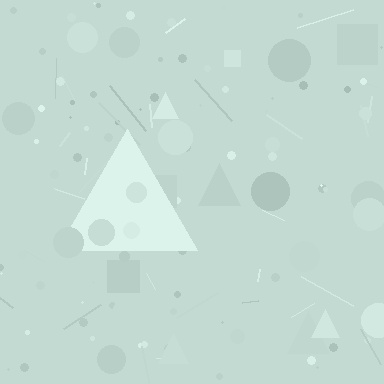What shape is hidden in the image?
A triangle is hidden in the image.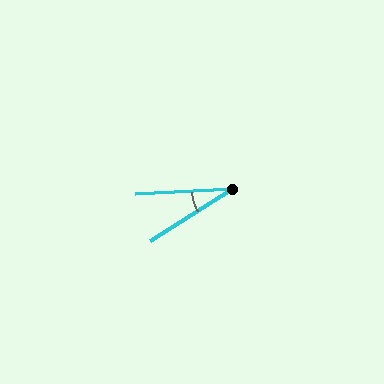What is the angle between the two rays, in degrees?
Approximately 29 degrees.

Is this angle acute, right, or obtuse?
It is acute.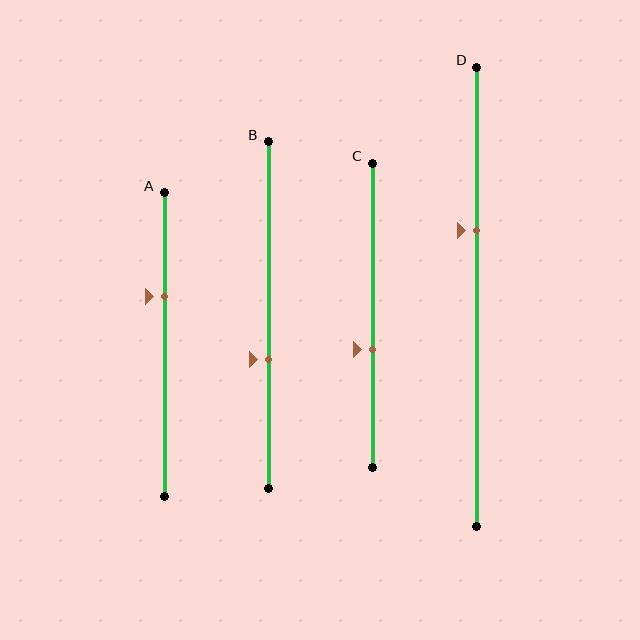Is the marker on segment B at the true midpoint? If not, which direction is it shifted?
No, the marker on segment B is shifted downward by about 13% of the segment length.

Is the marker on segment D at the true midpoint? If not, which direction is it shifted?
No, the marker on segment D is shifted upward by about 14% of the segment length.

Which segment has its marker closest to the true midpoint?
Segment C has its marker closest to the true midpoint.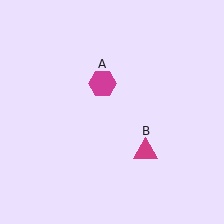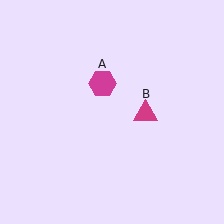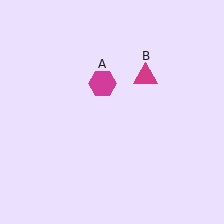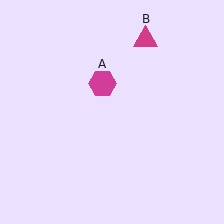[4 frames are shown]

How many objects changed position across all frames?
1 object changed position: magenta triangle (object B).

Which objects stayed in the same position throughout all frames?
Magenta hexagon (object A) remained stationary.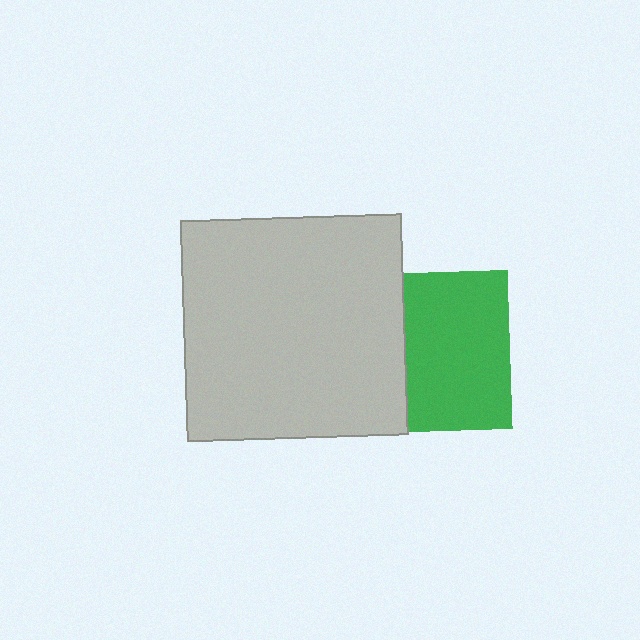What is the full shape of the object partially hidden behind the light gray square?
The partially hidden object is a green square.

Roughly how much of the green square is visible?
Most of it is visible (roughly 65%).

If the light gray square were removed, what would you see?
You would see the complete green square.